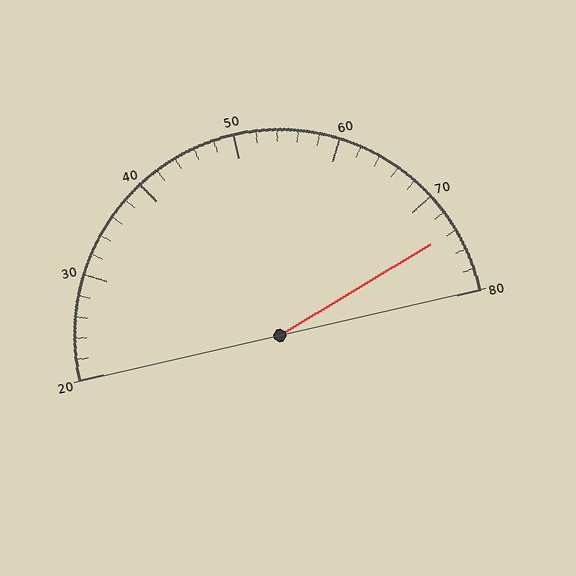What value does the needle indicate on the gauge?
The needle indicates approximately 74.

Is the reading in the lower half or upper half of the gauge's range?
The reading is in the upper half of the range (20 to 80).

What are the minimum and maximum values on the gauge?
The gauge ranges from 20 to 80.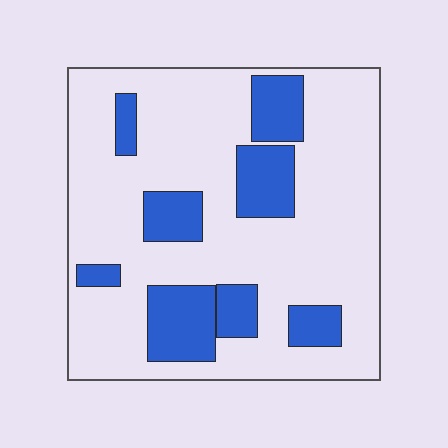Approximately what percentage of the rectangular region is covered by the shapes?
Approximately 25%.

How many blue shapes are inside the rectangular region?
8.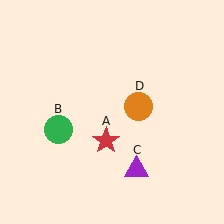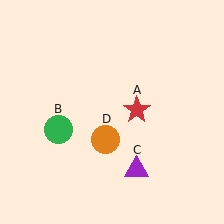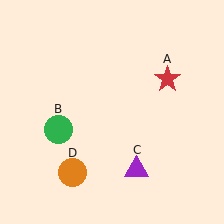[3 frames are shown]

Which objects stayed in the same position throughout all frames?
Green circle (object B) and purple triangle (object C) remained stationary.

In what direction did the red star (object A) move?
The red star (object A) moved up and to the right.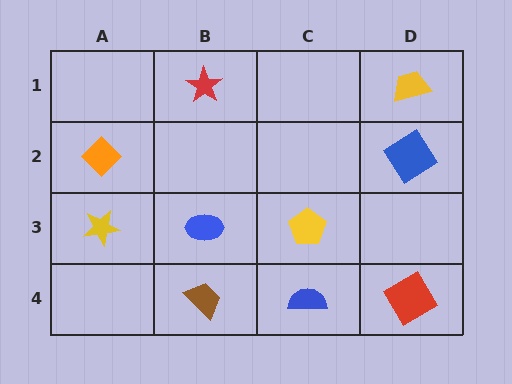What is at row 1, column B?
A red star.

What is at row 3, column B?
A blue ellipse.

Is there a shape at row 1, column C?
No, that cell is empty.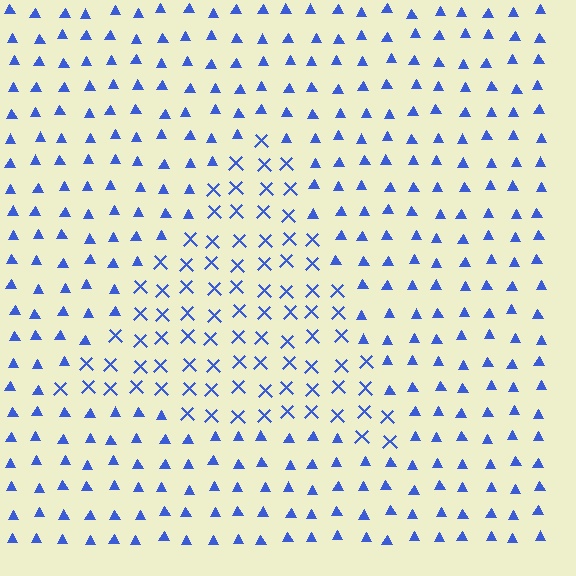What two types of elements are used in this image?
The image uses X marks inside the triangle region and triangles outside it.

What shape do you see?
I see a triangle.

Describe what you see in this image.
The image is filled with small blue elements arranged in a uniform grid. A triangle-shaped region contains X marks, while the surrounding area contains triangles. The boundary is defined purely by the change in element shape.